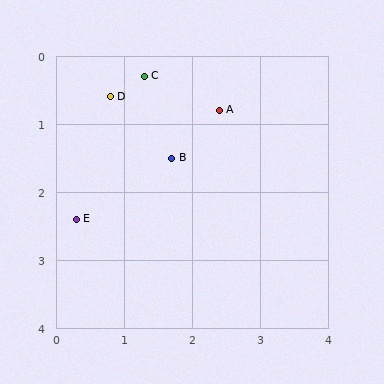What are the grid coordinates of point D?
Point D is at approximately (0.8, 0.6).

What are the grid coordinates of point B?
Point B is at approximately (1.7, 1.5).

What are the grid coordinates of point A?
Point A is at approximately (2.4, 0.8).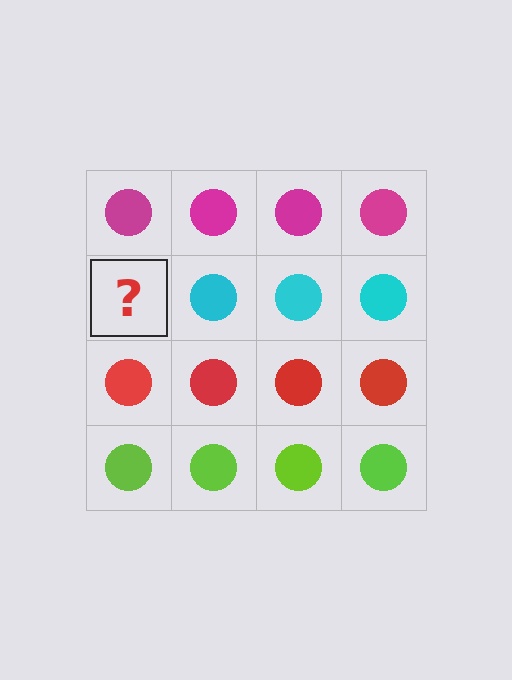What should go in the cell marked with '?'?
The missing cell should contain a cyan circle.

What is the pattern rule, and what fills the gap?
The rule is that each row has a consistent color. The gap should be filled with a cyan circle.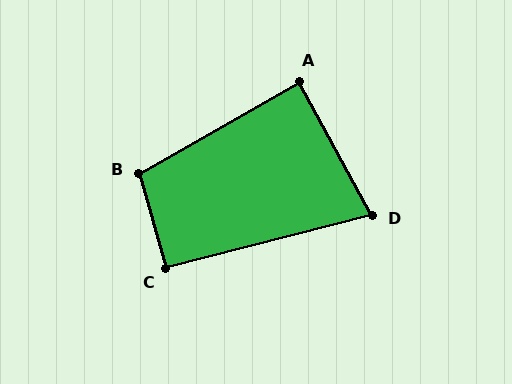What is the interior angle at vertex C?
Approximately 91 degrees (approximately right).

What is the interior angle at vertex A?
Approximately 89 degrees (approximately right).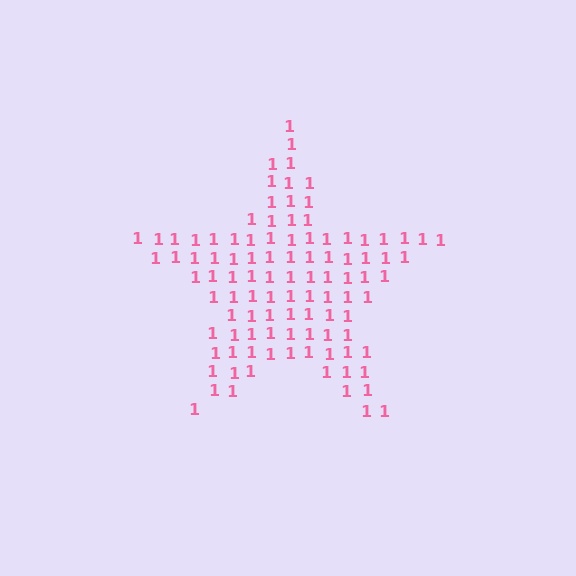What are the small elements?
The small elements are digit 1's.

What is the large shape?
The large shape is a star.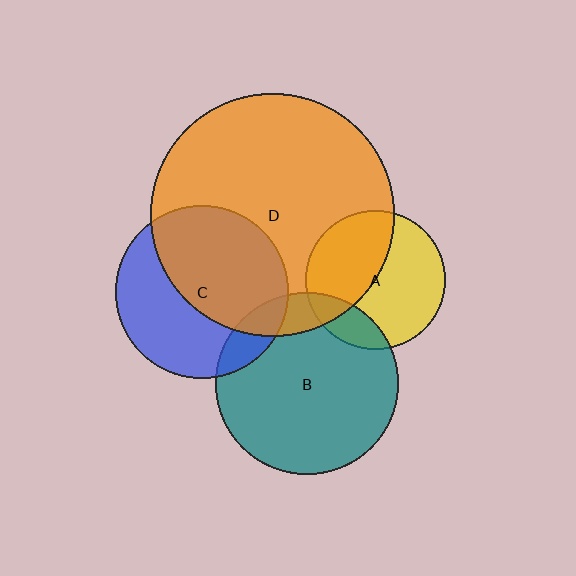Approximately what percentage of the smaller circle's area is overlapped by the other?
Approximately 45%.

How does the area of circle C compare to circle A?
Approximately 1.5 times.